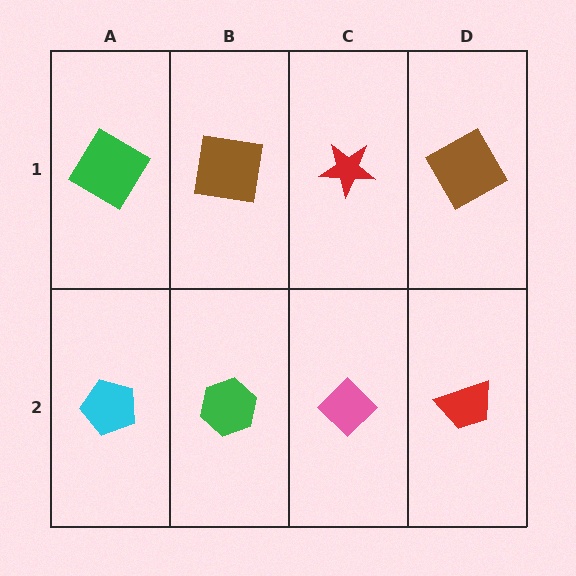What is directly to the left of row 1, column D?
A red star.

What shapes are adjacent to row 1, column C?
A pink diamond (row 2, column C), a brown square (row 1, column B), a brown square (row 1, column D).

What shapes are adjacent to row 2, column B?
A brown square (row 1, column B), a cyan pentagon (row 2, column A), a pink diamond (row 2, column C).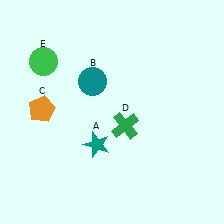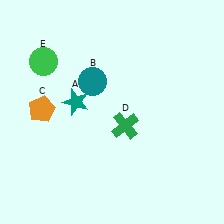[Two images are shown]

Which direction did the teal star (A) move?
The teal star (A) moved up.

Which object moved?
The teal star (A) moved up.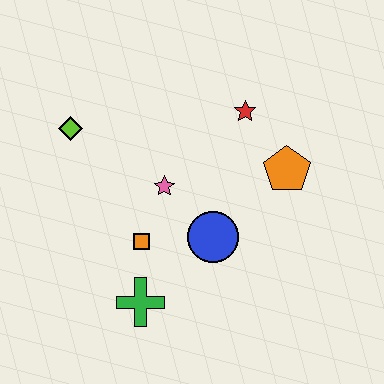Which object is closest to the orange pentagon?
The red star is closest to the orange pentagon.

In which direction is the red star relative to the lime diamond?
The red star is to the right of the lime diamond.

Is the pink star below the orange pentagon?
Yes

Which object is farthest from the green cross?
The red star is farthest from the green cross.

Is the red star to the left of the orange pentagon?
Yes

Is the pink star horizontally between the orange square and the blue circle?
Yes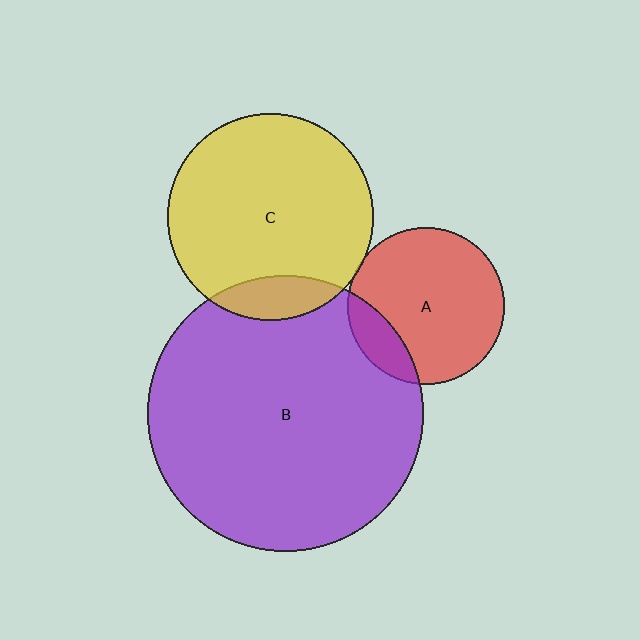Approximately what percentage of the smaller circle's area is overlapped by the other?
Approximately 10%.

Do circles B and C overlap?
Yes.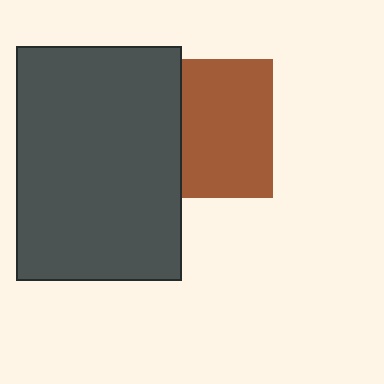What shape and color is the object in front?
The object in front is a dark gray rectangle.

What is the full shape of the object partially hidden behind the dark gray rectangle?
The partially hidden object is a brown square.